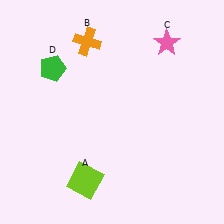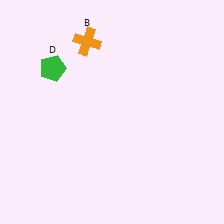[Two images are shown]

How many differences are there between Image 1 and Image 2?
There are 2 differences between the two images.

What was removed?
The pink star (C), the lime square (A) were removed in Image 2.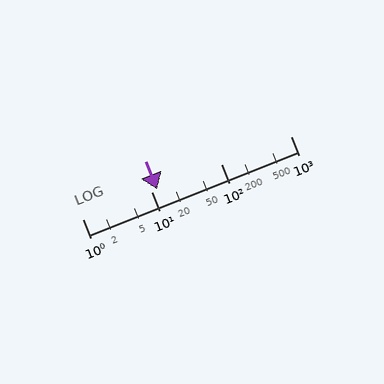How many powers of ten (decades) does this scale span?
The scale spans 3 decades, from 1 to 1000.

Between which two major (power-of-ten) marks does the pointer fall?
The pointer is between 10 and 100.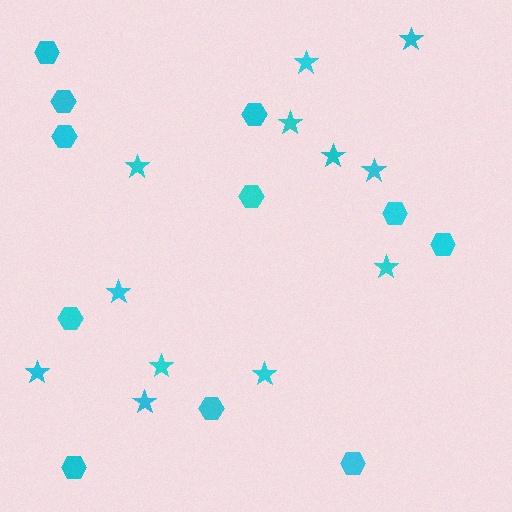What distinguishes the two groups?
There are 2 groups: one group of stars (12) and one group of hexagons (11).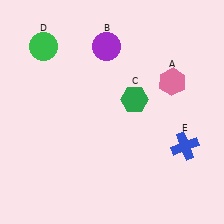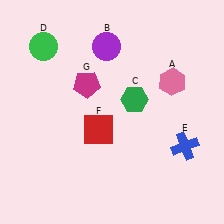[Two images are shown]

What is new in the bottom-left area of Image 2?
A red square (F) was added in the bottom-left area of Image 2.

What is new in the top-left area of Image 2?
A magenta pentagon (G) was added in the top-left area of Image 2.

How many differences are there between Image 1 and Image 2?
There are 2 differences between the two images.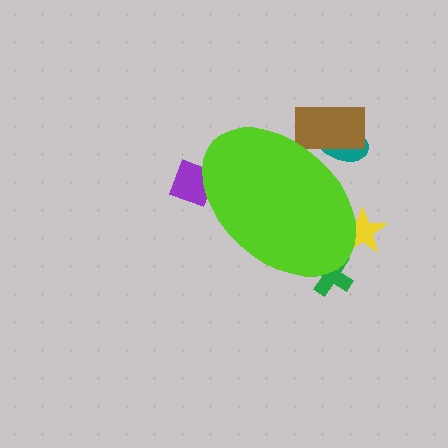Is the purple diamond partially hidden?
Yes, the purple diamond is partially hidden behind the lime ellipse.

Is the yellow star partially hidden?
Yes, the yellow star is partially hidden behind the lime ellipse.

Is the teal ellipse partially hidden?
Yes, the teal ellipse is partially hidden behind the lime ellipse.